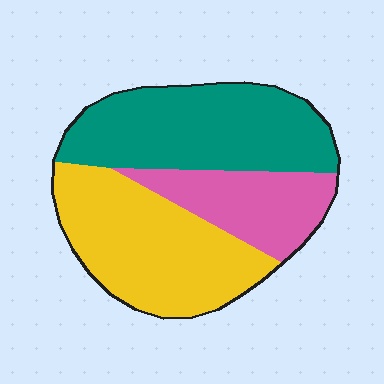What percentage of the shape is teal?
Teal covers around 40% of the shape.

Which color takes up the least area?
Pink, at roughly 20%.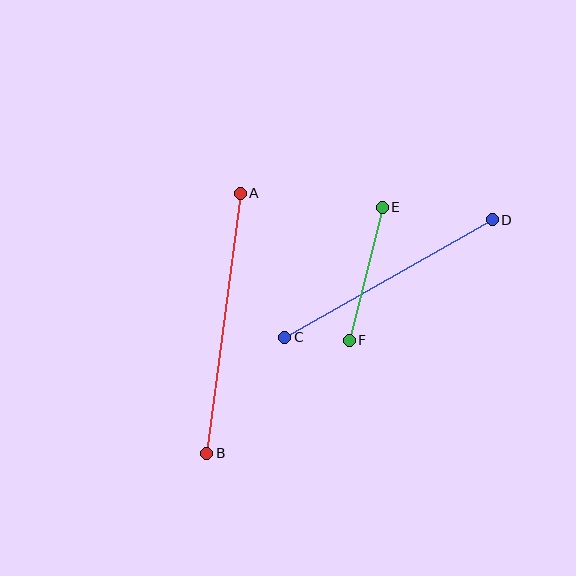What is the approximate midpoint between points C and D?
The midpoint is at approximately (388, 279) pixels.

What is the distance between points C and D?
The distance is approximately 239 pixels.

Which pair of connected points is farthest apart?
Points A and B are farthest apart.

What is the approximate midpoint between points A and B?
The midpoint is at approximately (224, 323) pixels.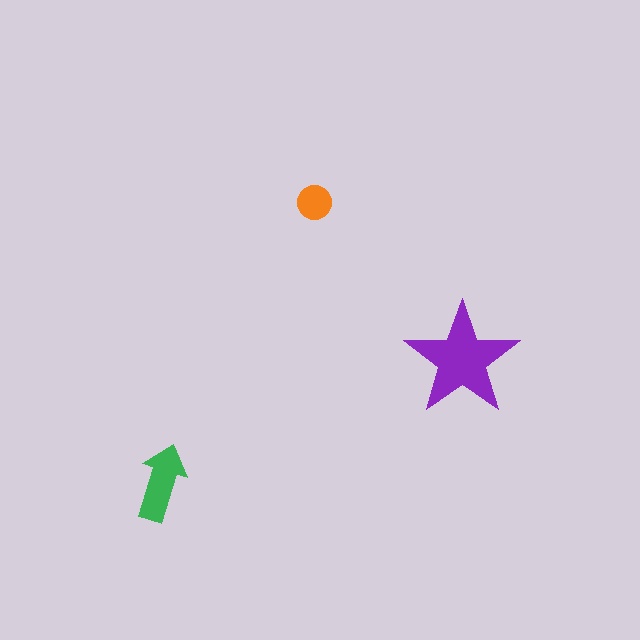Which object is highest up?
The orange circle is topmost.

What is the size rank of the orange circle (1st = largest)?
3rd.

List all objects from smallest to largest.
The orange circle, the green arrow, the purple star.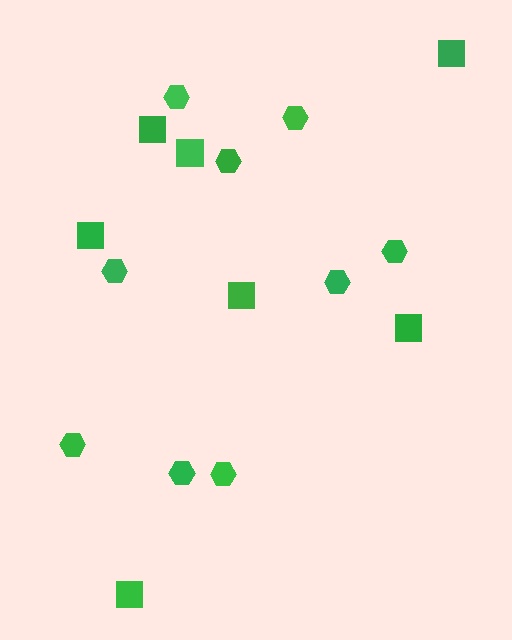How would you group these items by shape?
There are 2 groups: one group of squares (7) and one group of hexagons (9).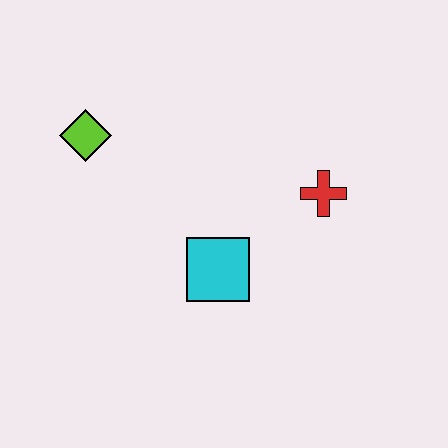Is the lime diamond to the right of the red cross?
No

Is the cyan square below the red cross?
Yes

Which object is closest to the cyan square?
The red cross is closest to the cyan square.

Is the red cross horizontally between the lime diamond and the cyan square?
No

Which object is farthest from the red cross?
The lime diamond is farthest from the red cross.